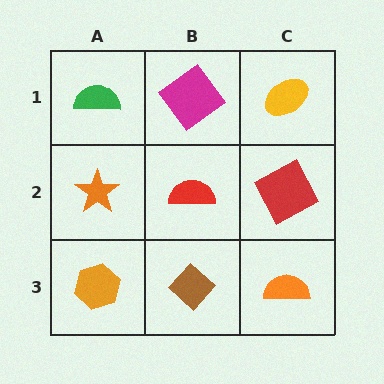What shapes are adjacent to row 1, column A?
An orange star (row 2, column A), a magenta diamond (row 1, column B).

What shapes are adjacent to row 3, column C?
A red square (row 2, column C), a brown diamond (row 3, column B).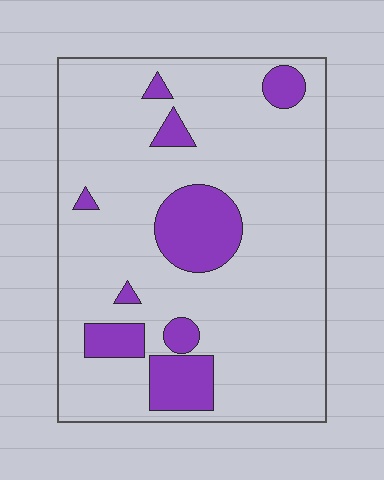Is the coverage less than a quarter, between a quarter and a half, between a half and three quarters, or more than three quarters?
Less than a quarter.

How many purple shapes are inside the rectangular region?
9.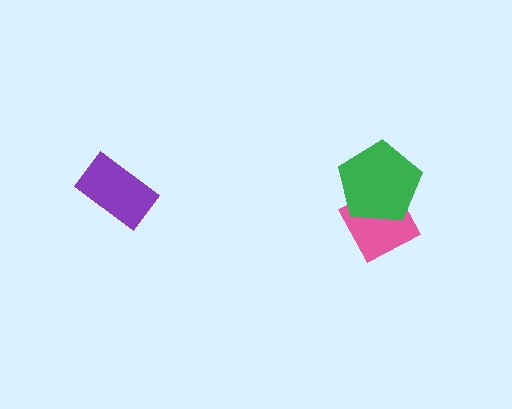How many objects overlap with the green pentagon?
1 object overlaps with the green pentagon.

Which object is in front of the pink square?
The green pentagon is in front of the pink square.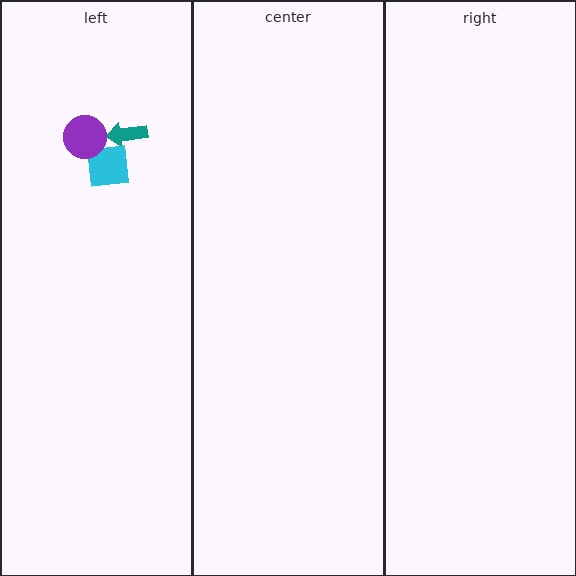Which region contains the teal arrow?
The left region.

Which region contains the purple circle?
The left region.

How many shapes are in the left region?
3.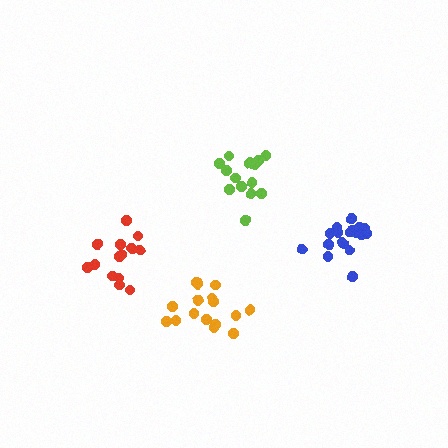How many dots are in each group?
Group 1: 15 dots, Group 2: 14 dots, Group 3: 19 dots, Group 4: 17 dots (65 total).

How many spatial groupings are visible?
There are 4 spatial groupings.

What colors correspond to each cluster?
The clusters are colored: lime, red, blue, orange.